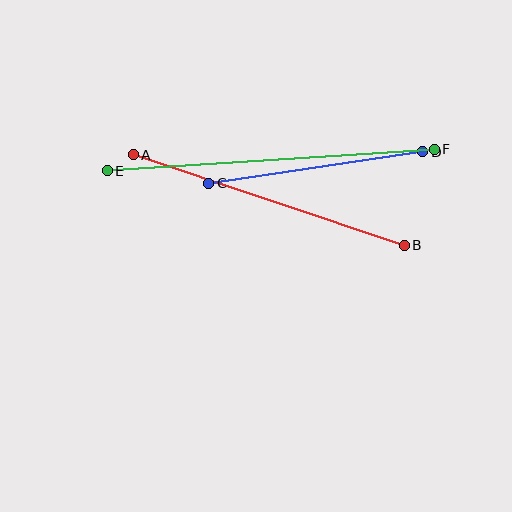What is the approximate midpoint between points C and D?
The midpoint is at approximately (316, 168) pixels.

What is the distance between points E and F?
The distance is approximately 328 pixels.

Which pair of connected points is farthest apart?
Points E and F are farthest apart.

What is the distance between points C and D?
The distance is approximately 216 pixels.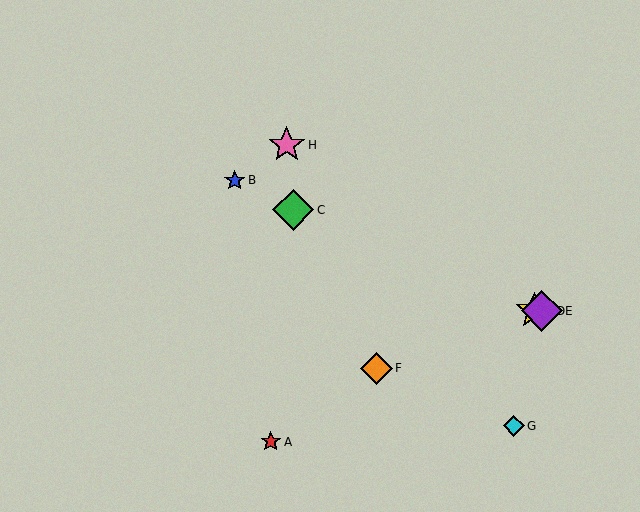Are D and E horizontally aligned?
Yes, both are at y≈311.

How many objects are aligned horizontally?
2 objects (D, E) are aligned horizontally.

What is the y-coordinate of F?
Object F is at y≈368.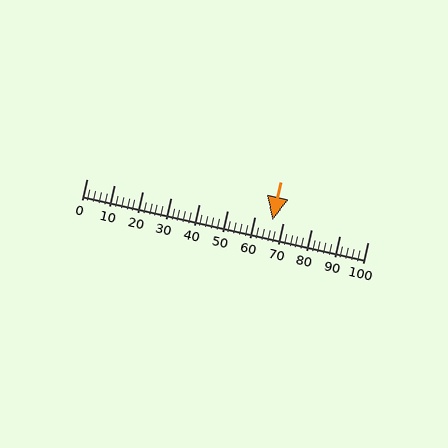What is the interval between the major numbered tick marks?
The major tick marks are spaced 10 units apart.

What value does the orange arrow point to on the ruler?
The orange arrow points to approximately 66.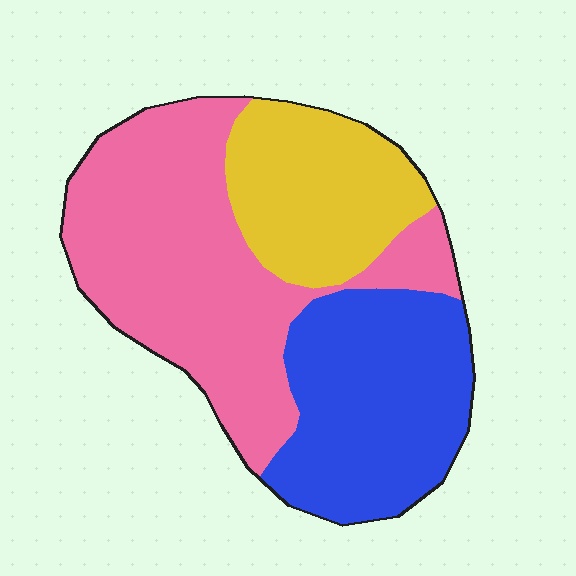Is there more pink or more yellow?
Pink.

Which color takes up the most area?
Pink, at roughly 45%.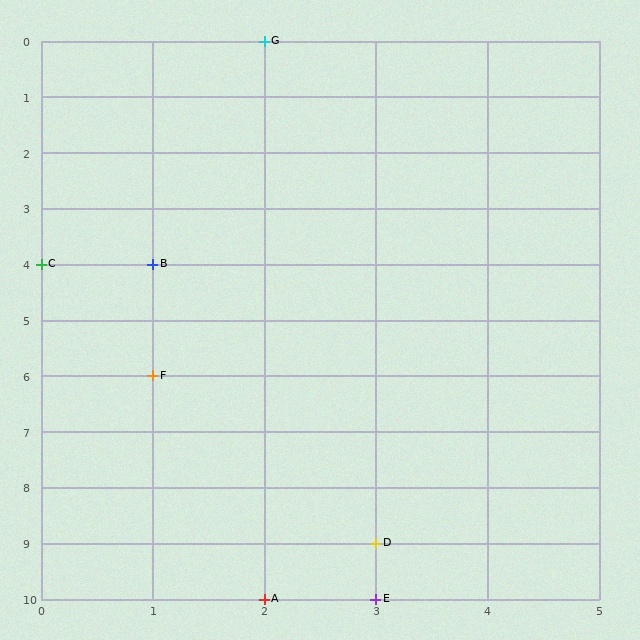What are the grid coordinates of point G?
Point G is at grid coordinates (2, 0).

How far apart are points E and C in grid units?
Points E and C are 3 columns and 6 rows apart (about 6.7 grid units diagonally).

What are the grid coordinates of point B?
Point B is at grid coordinates (1, 4).